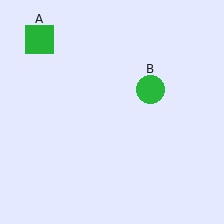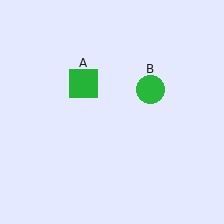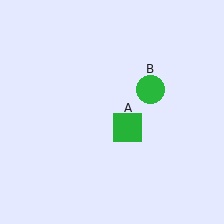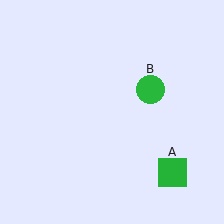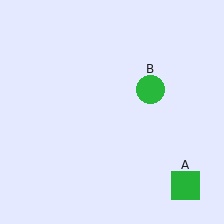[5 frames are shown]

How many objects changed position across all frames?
1 object changed position: green square (object A).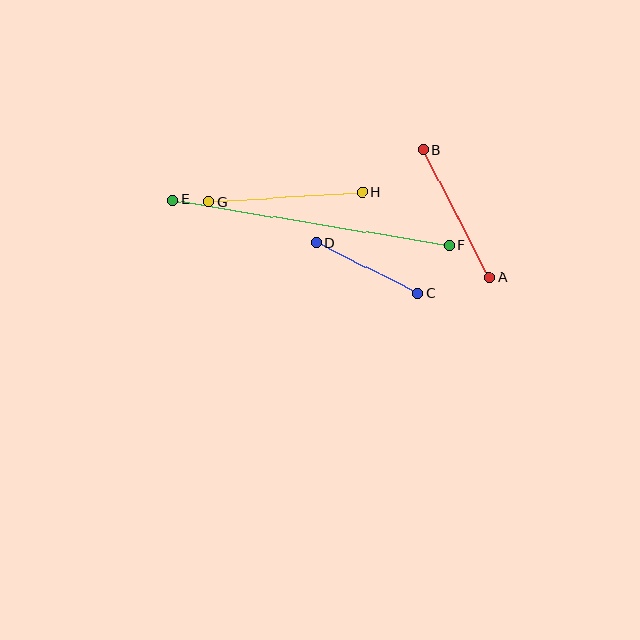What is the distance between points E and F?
The distance is approximately 281 pixels.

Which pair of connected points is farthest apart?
Points E and F are farthest apart.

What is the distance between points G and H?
The distance is approximately 153 pixels.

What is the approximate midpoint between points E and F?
The midpoint is at approximately (311, 223) pixels.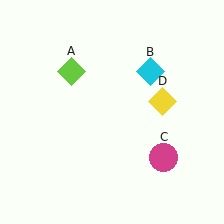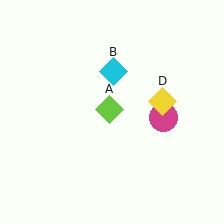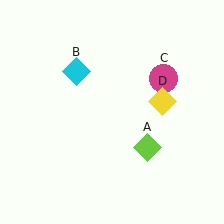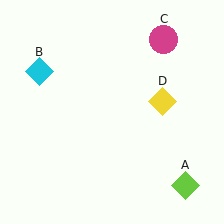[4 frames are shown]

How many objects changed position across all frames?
3 objects changed position: lime diamond (object A), cyan diamond (object B), magenta circle (object C).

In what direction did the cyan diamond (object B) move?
The cyan diamond (object B) moved left.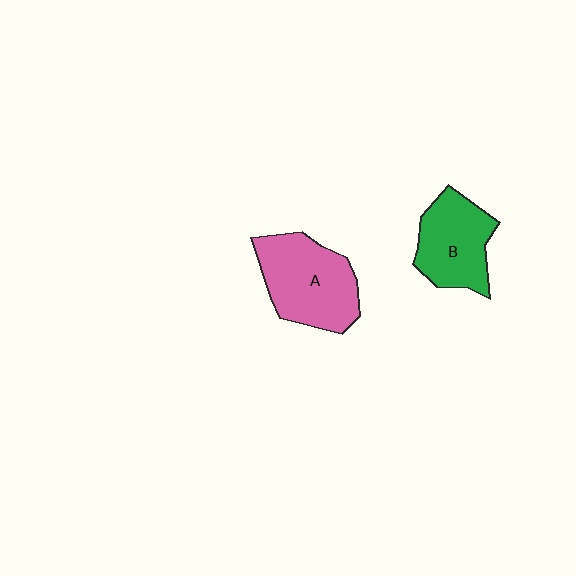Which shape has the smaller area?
Shape B (green).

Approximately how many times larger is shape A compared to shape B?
Approximately 1.2 times.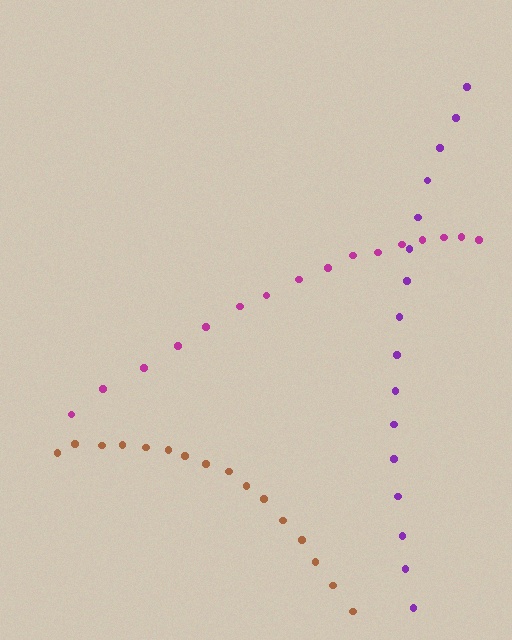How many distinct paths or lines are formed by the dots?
There are 3 distinct paths.